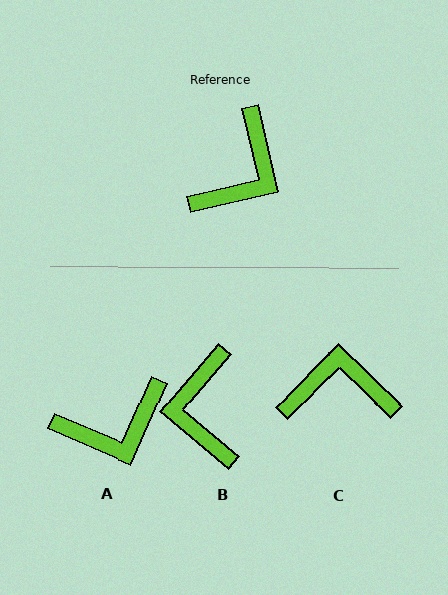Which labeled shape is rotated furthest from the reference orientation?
B, about 144 degrees away.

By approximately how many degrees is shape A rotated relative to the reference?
Approximately 37 degrees clockwise.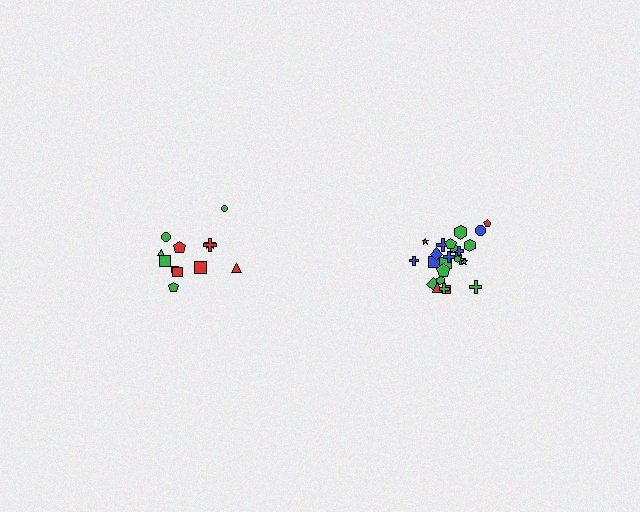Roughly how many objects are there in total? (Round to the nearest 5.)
Roughly 35 objects in total.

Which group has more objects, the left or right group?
The right group.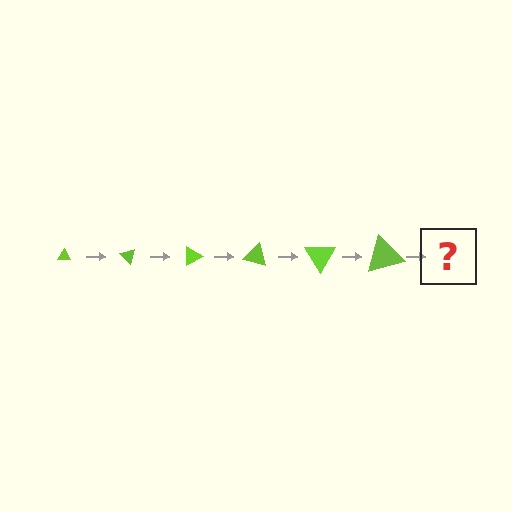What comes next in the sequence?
The next element should be a triangle, larger than the previous one and rotated 270 degrees from the start.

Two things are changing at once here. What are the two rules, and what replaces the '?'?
The two rules are that the triangle grows larger each step and it rotates 45 degrees each step. The '?' should be a triangle, larger than the previous one and rotated 270 degrees from the start.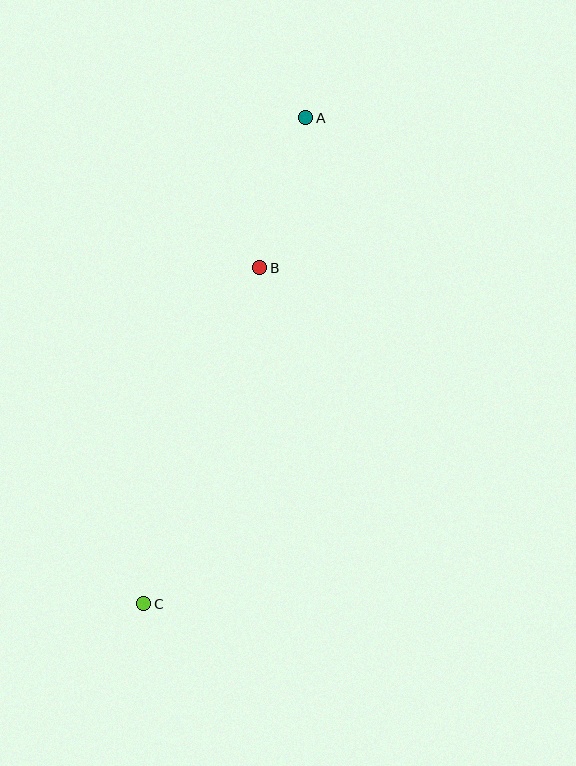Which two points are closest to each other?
Points A and B are closest to each other.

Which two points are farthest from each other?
Points A and C are farthest from each other.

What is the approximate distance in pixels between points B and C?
The distance between B and C is approximately 355 pixels.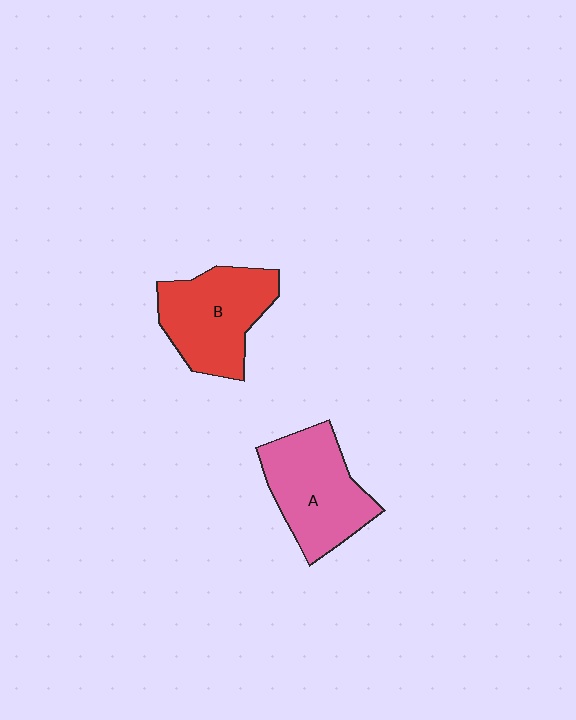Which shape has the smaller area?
Shape B (red).